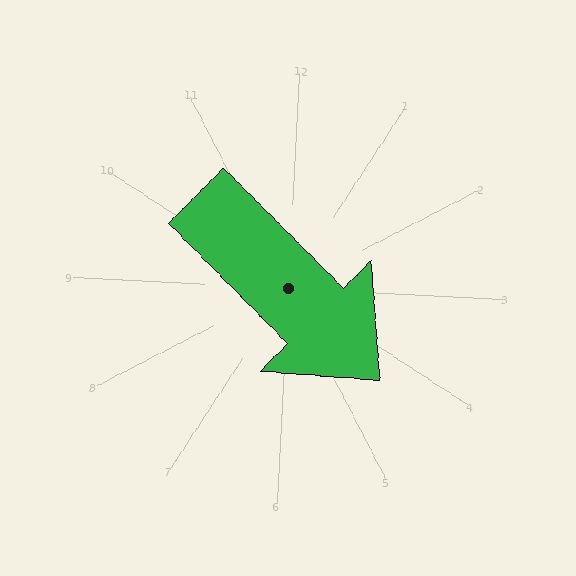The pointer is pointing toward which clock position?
Roughly 4 o'clock.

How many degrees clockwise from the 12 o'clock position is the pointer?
Approximately 132 degrees.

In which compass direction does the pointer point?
Southeast.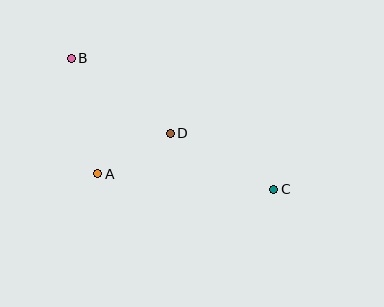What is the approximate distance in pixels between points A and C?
The distance between A and C is approximately 177 pixels.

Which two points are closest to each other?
Points A and D are closest to each other.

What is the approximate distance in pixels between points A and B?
The distance between A and B is approximately 119 pixels.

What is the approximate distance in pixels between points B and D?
The distance between B and D is approximately 124 pixels.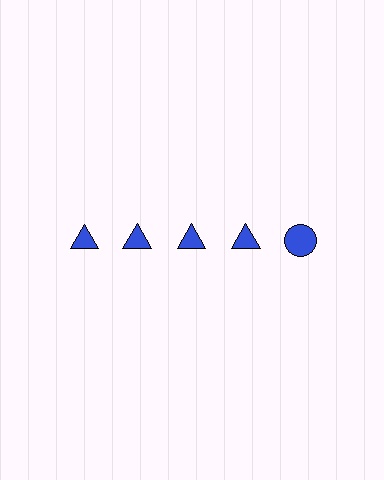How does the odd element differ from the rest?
It has a different shape: circle instead of triangle.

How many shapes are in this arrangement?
There are 5 shapes arranged in a grid pattern.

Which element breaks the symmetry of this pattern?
The blue circle in the top row, rightmost column breaks the symmetry. All other shapes are blue triangles.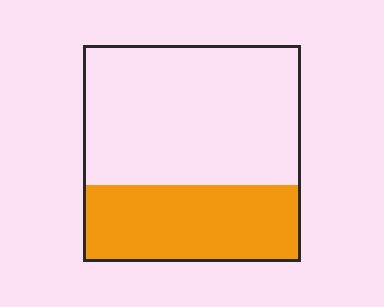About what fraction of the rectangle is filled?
About three eighths (3/8).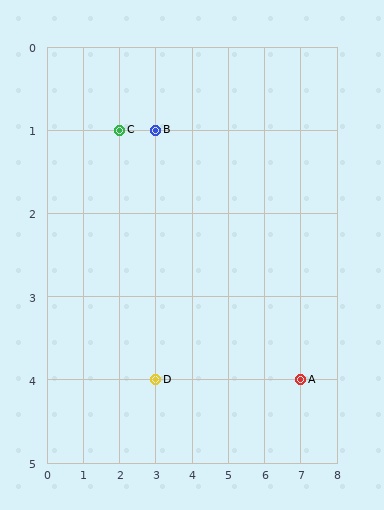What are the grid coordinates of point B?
Point B is at grid coordinates (3, 1).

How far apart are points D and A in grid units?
Points D and A are 4 columns apart.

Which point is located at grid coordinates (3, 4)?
Point D is at (3, 4).